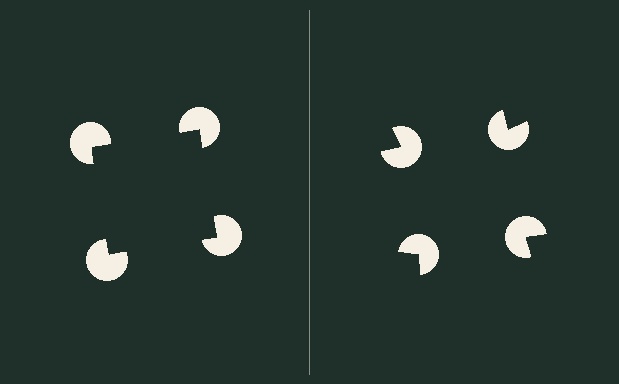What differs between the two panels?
The pac-man discs are positioned identically on both sides; only the wedge orientations differ. On the left they align to a square; on the right they are misaligned.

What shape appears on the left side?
An illusory square.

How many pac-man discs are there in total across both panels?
8 — 4 on each side.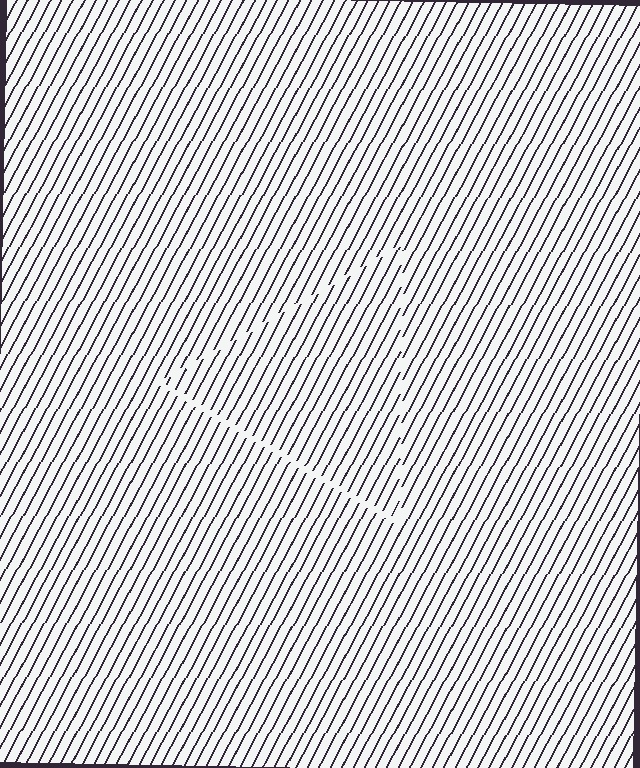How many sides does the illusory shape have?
3 sides — the line-ends trace a triangle.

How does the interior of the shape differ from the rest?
The interior of the shape contains the same grating, shifted by half a period — the contour is defined by the phase discontinuity where line-ends from the inner and outer gratings abut.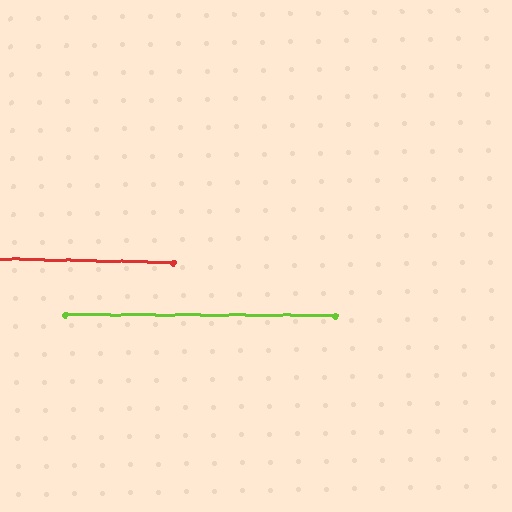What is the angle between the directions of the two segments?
Approximately 1 degree.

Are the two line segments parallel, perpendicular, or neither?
Parallel — their directions differ by only 1.2°.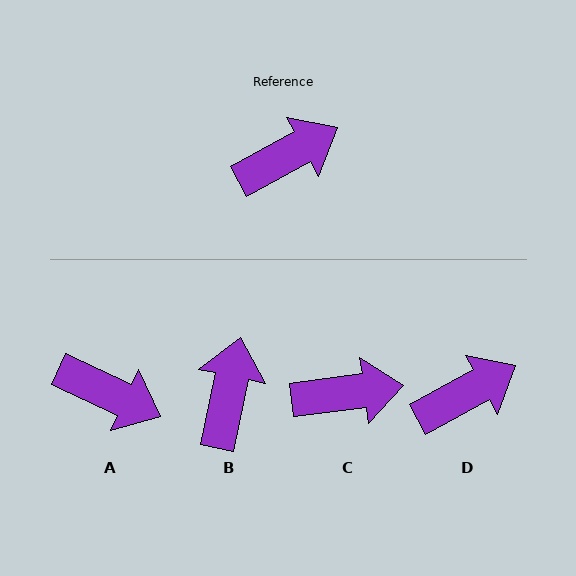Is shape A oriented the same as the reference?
No, it is off by about 53 degrees.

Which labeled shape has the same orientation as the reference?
D.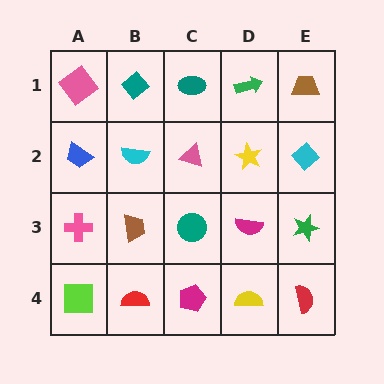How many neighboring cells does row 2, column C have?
4.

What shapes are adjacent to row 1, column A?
A blue trapezoid (row 2, column A), a teal diamond (row 1, column B).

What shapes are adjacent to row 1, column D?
A yellow star (row 2, column D), a teal ellipse (row 1, column C), a brown trapezoid (row 1, column E).